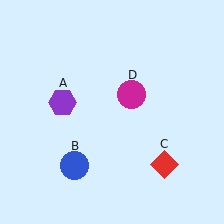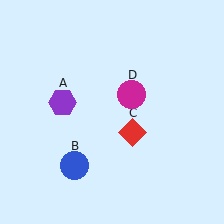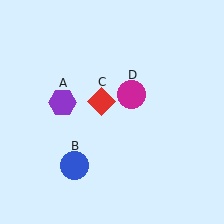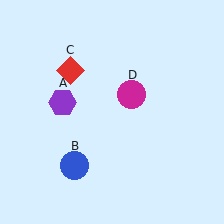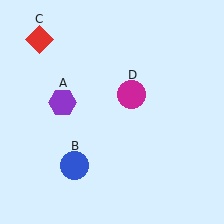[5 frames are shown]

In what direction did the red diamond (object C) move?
The red diamond (object C) moved up and to the left.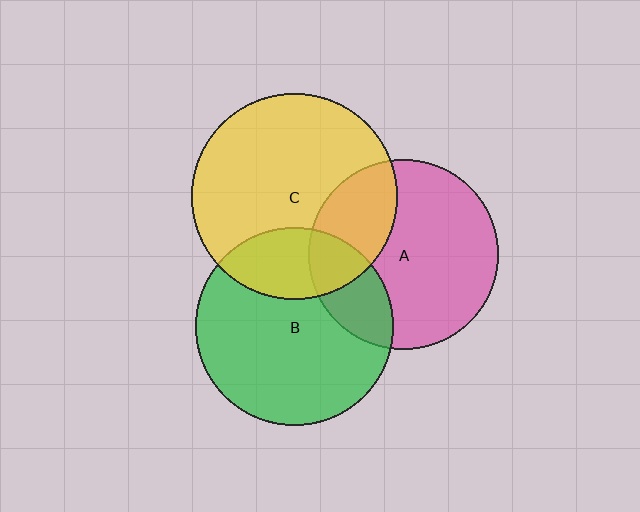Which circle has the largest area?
Circle C (yellow).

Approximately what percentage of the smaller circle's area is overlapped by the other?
Approximately 30%.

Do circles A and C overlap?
Yes.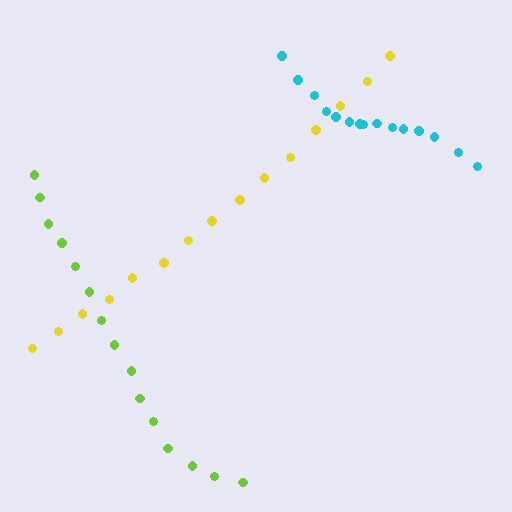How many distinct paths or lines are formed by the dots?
There are 3 distinct paths.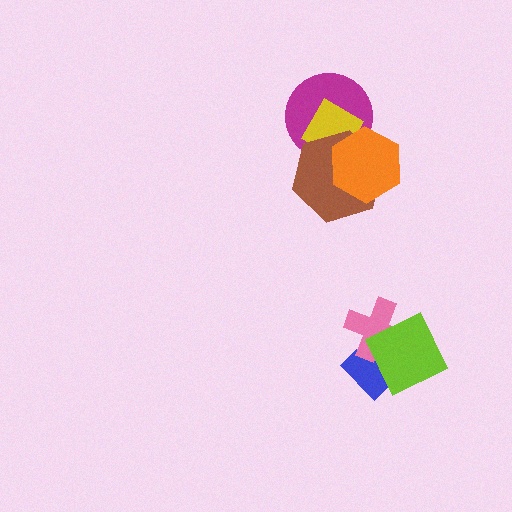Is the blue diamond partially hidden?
Yes, it is partially covered by another shape.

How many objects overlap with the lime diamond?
2 objects overlap with the lime diamond.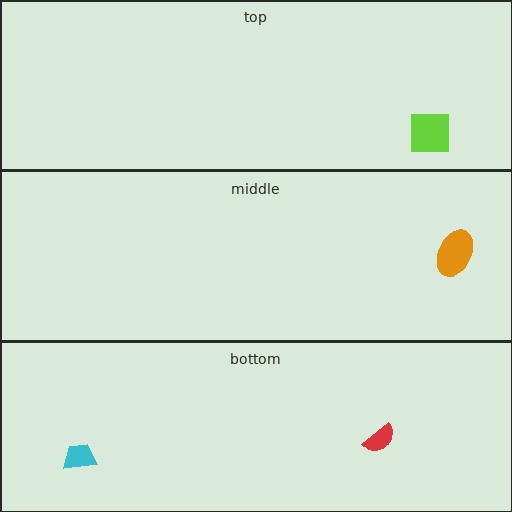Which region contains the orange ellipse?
The middle region.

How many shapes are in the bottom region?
2.